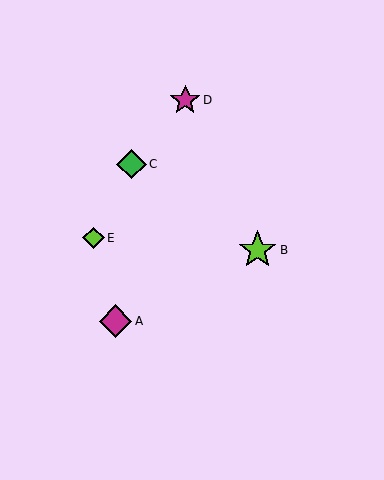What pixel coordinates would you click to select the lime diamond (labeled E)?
Click at (93, 238) to select the lime diamond E.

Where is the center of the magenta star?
The center of the magenta star is at (185, 100).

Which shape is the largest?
The lime star (labeled B) is the largest.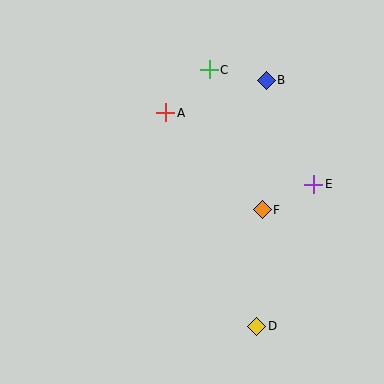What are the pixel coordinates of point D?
Point D is at (257, 326).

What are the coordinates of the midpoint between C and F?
The midpoint between C and F is at (236, 140).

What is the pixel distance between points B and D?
The distance between B and D is 247 pixels.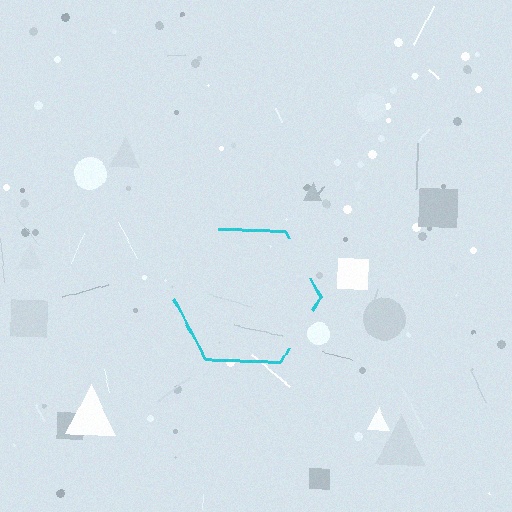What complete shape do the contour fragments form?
The contour fragments form a hexagon.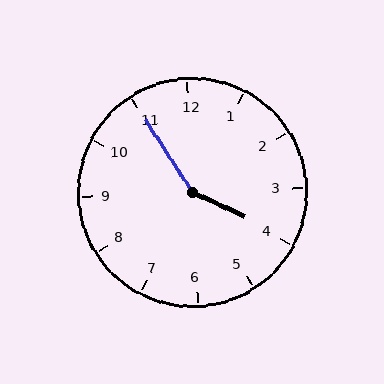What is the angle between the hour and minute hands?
Approximately 148 degrees.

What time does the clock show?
3:55.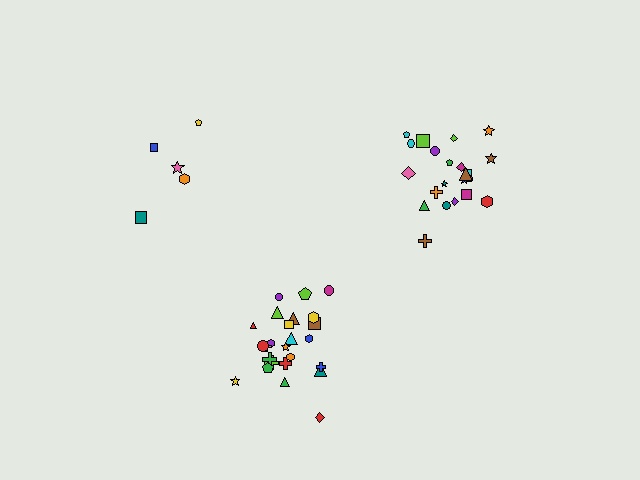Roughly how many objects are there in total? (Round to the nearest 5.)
Roughly 50 objects in total.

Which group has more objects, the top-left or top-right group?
The top-right group.